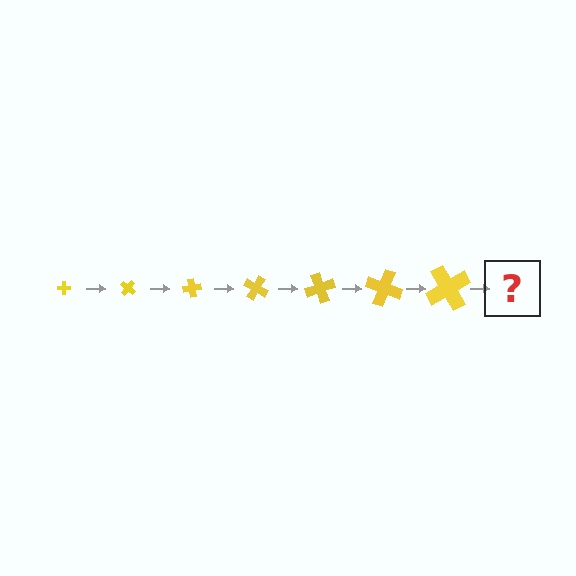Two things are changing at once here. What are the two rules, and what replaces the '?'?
The two rules are that the cross grows larger each step and it rotates 40 degrees each step. The '?' should be a cross, larger than the previous one and rotated 280 degrees from the start.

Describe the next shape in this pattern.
It should be a cross, larger than the previous one and rotated 280 degrees from the start.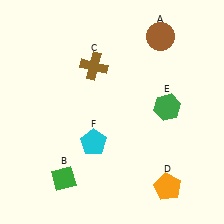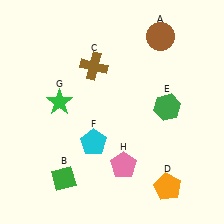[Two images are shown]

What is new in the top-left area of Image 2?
A green star (G) was added in the top-left area of Image 2.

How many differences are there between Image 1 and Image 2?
There are 2 differences between the two images.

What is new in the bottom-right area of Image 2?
A pink pentagon (H) was added in the bottom-right area of Image 2.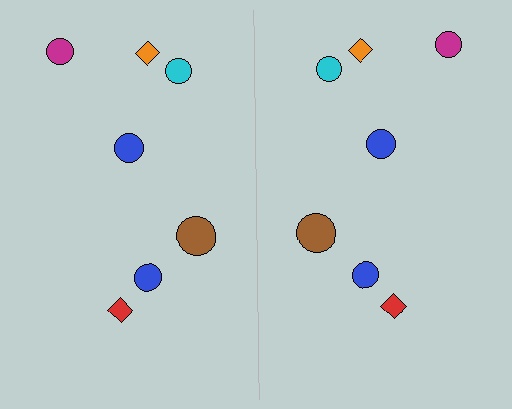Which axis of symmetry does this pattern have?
The pattern has a vertical axis of symmetry running through the center of the image.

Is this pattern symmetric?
Yes, this pattern has bilateral (reflection) symmetry.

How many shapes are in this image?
There are 14 shapes in this image.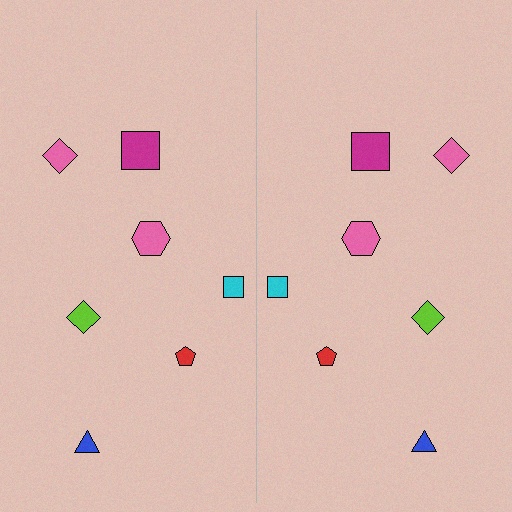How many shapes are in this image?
There are 14 shapes in this image.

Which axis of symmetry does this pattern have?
The pattern has a vertical axis of symmetry running through the center of the image.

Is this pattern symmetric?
Yes, this pattern has bilateral (reflection) symmetry.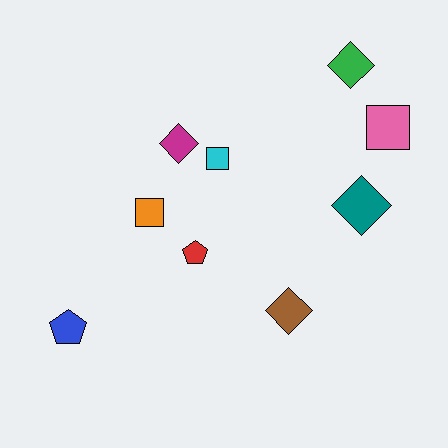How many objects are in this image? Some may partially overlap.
There are 9 objects.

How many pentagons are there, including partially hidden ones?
There are 2 pentagons.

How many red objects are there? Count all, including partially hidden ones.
There is 1 red object.